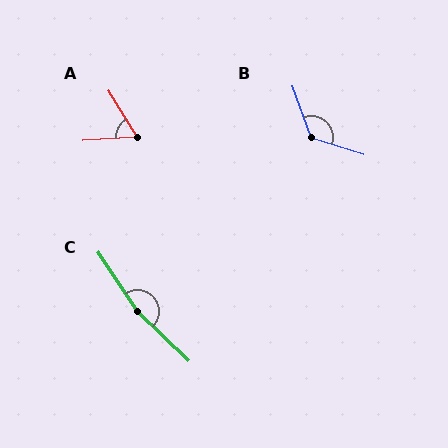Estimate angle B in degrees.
Approximately 127 degrees.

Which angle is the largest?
C, at approximately 168 degrees.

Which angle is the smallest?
A, at approximately 62 degrees.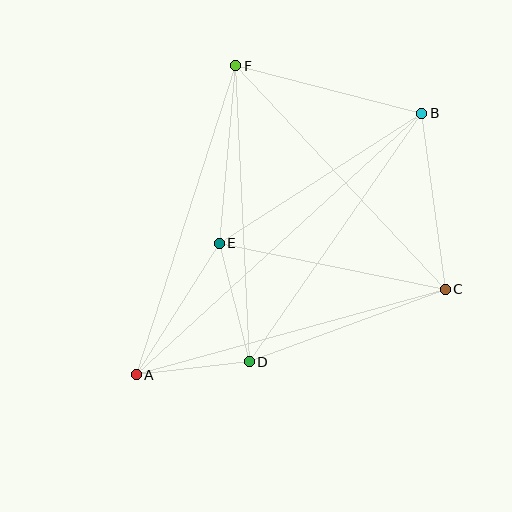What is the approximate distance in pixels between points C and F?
The distance between C and F is approximately 306 pixels.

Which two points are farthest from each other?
Points A and B are farthest from each other.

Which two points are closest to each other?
Points A and D are closest to each other.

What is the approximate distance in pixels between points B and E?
The distance between B and E is approximately 240 pixels.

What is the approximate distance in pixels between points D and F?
The distance between D and F is approximately 296 pixels.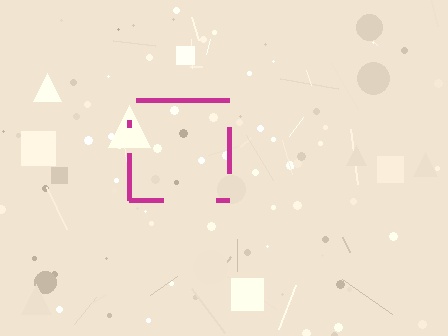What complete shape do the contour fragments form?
The contour fragments form a square.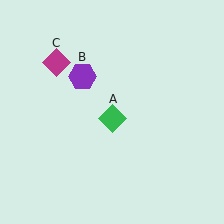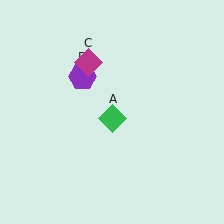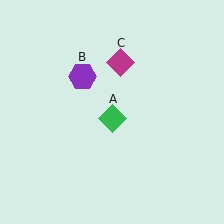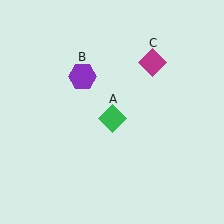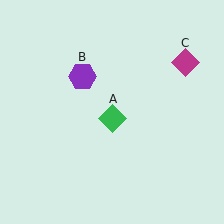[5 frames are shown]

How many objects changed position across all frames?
1 object changed position: magenta diamond (object C).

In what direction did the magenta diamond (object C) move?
The magenta diamond (object C) moved right.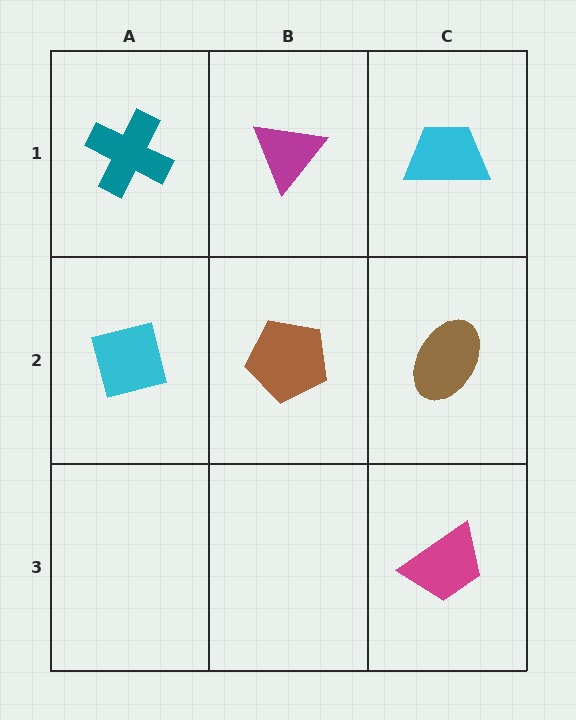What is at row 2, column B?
A brown pentagon.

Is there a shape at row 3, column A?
No, that cell is empty.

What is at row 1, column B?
A magenta triangle.